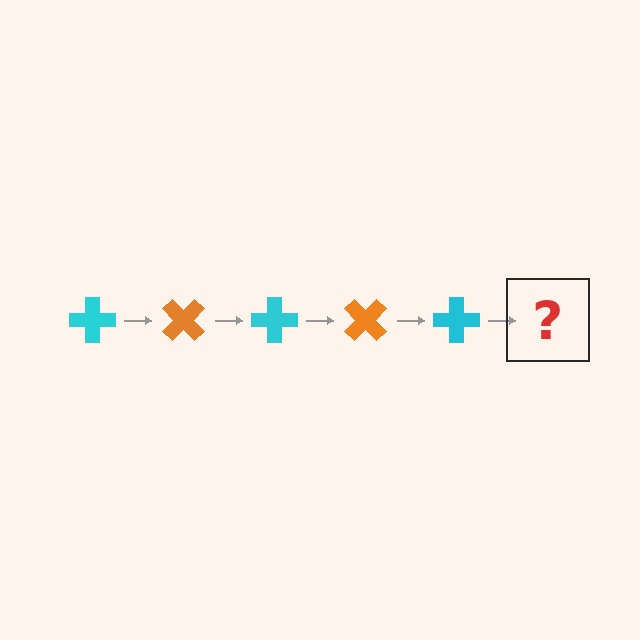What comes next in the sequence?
The next element should be an orange cross, rotated 225 degrees from the start.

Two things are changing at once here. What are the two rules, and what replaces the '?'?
The two rules are that it rotates 45 degrees each step and the color cycles through cyan and orange. The '?' should be an orange cross, rotated 225 degrees from the start.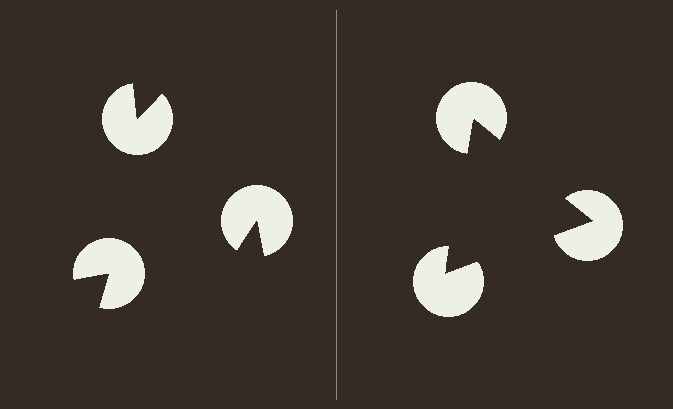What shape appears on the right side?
An illusory triangle.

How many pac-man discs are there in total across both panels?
6 — 3 on each side.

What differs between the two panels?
The pac-man discs are positioned identically on both sides; only the wedge orientations differ. On the right they align to a triangle; on the left they are misaligned.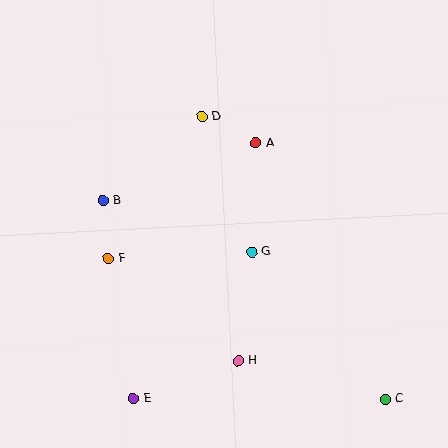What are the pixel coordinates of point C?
Point C is at (385, 399).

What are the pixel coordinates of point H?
Point H is at (238, 361).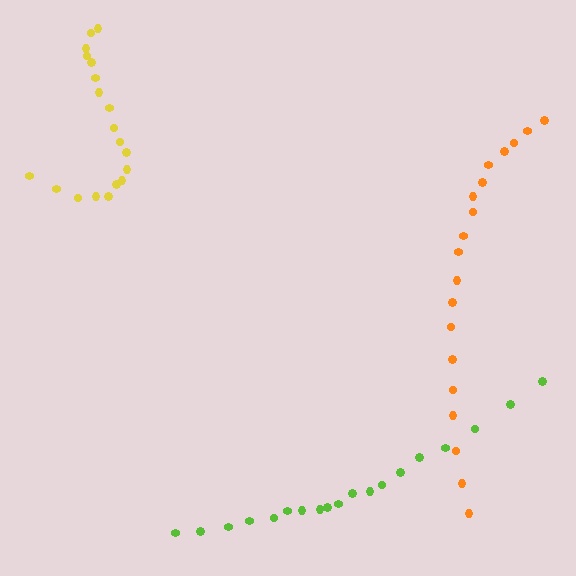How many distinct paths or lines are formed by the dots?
There are 3 distinct paths.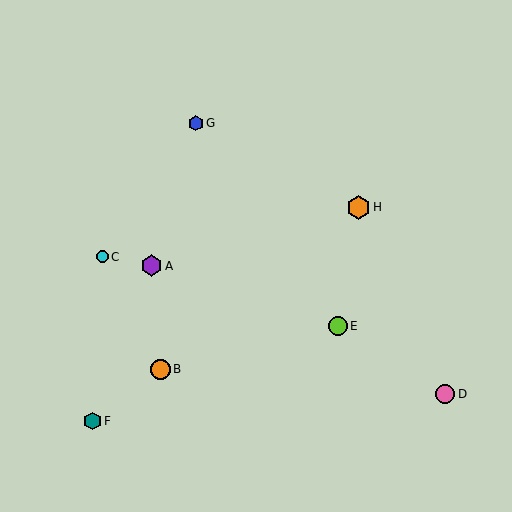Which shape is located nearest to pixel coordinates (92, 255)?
The cyan circle (labeled C) at (102, 257) is nearest to that location.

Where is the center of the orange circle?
The center of the orange circle is at (160, 369).